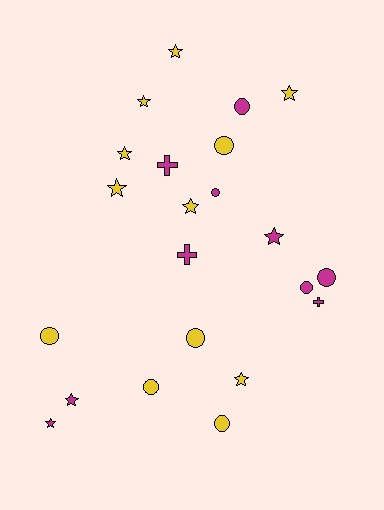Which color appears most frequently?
Yellow, with 12 objects.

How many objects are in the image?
There are 22 objects.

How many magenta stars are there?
There are 3 magenta stars.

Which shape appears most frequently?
Star, with 10 objects.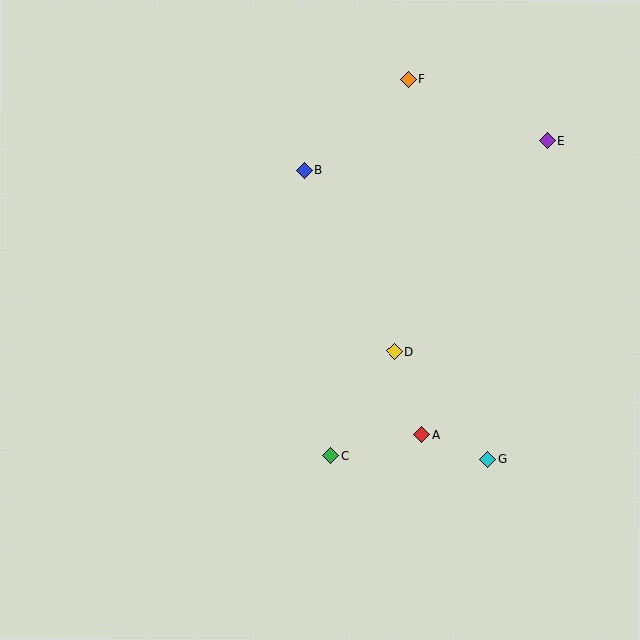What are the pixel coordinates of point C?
Point C is at (331, 456).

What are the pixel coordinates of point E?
Point E is at (548, 140).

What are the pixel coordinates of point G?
Point G is at (488, 460).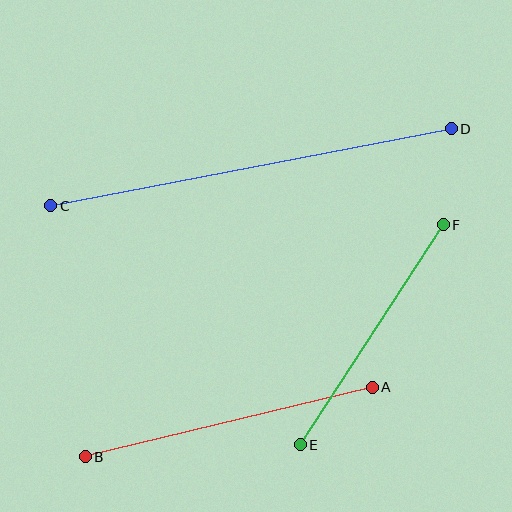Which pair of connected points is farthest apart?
Points C and D are farthest apart.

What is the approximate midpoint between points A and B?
The midpoint is at approximately (229, 422) pixels.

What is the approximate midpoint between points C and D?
The midpoint is at approximately (251, 167) pixels.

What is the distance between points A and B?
The distance is approximately 295 pixels.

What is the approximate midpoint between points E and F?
The midpoint is at approximately (372, 335) pixels.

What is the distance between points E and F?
The distance is approximately 262 pixels.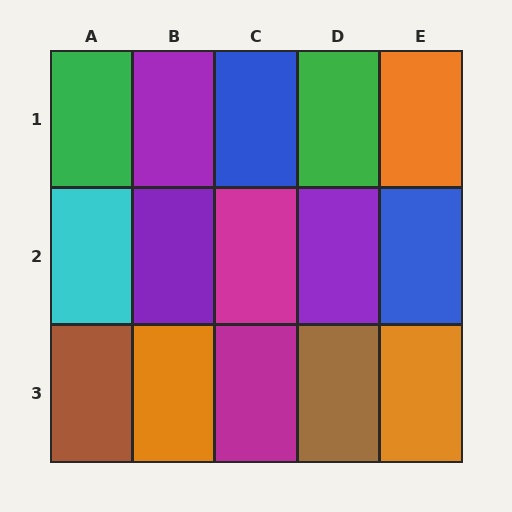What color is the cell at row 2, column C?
Magenta.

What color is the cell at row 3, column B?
Orange.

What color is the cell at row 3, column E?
Orange.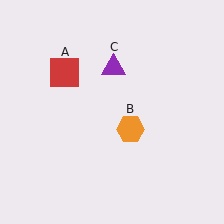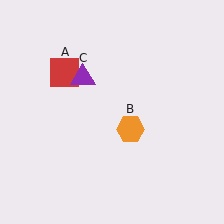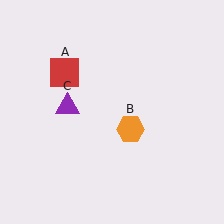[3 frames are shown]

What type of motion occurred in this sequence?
The purple triangle (object C) rotated counterclockwise around the center of the scene.